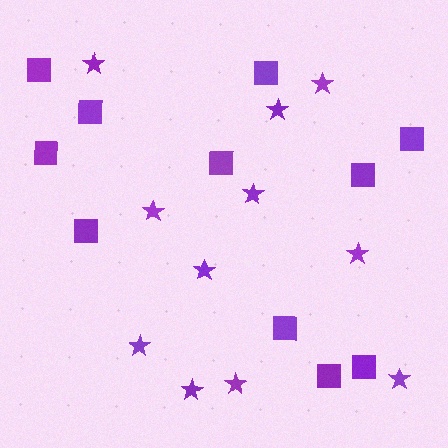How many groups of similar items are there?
There are 2 groups: one group of squares (11) and one group of stars (11).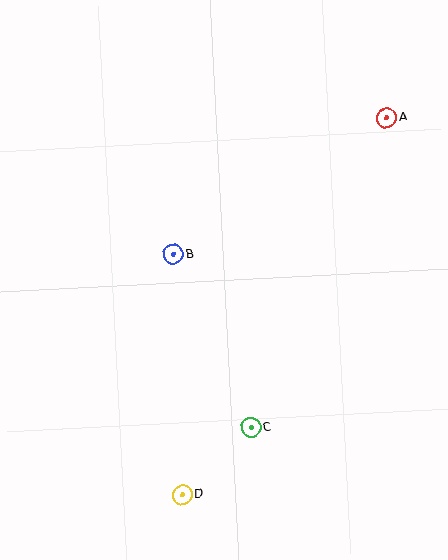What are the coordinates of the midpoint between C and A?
The midpoint between C and A is at (319, 273).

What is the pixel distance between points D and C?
The distance between D and C is 96 pixels.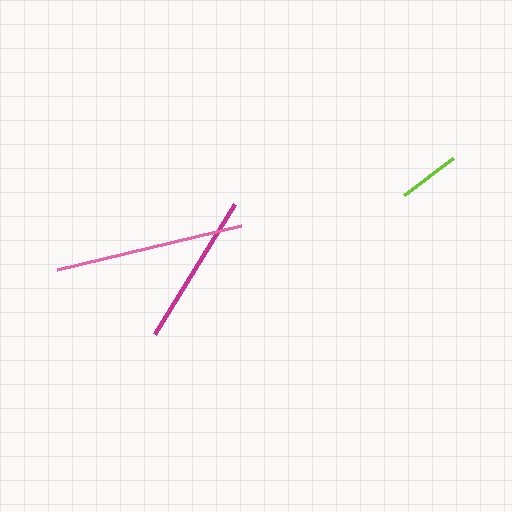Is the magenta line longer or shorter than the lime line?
The magenta line is longer than the lime line.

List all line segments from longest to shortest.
From longest to shortest: pink, magenta, lime.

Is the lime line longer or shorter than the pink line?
The pink line is longer than the lime line.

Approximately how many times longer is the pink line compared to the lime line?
The pink line is approximately 3.1 times the length of the lime line.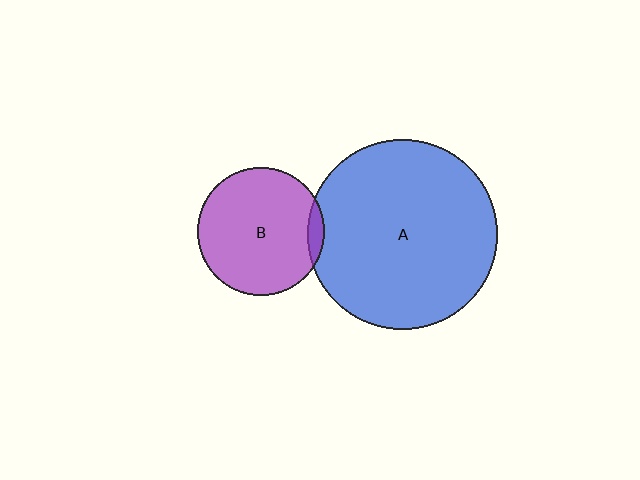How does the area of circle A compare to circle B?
Approximately 2.2 times.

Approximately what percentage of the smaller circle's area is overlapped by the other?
Approximately 5%.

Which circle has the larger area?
Circle A (blue).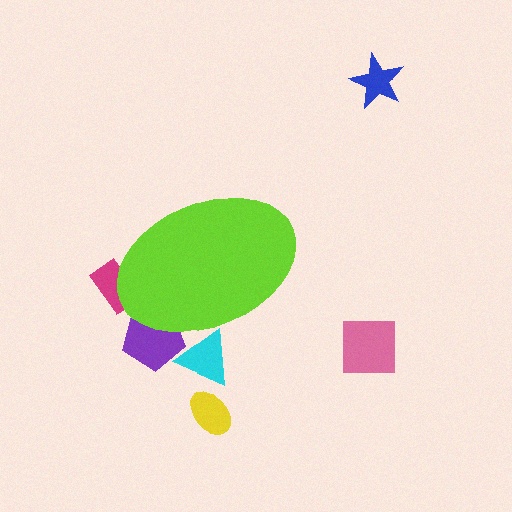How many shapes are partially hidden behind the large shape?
3 shapes are partially hidden.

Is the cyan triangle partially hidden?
Yes, the cyan triangle is partially hidden behind the lime ellipse.